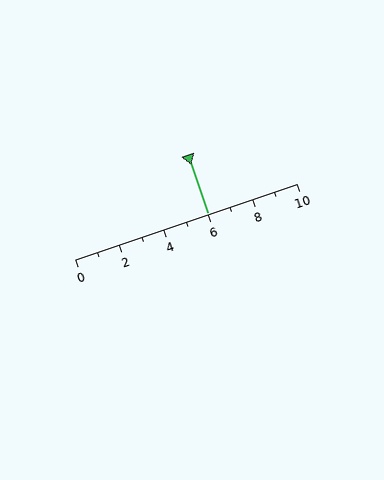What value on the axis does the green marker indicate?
The marker indicates approximately 6.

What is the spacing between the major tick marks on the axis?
The major ticks are spaced 2 apart.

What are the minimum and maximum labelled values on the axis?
The axis runs from 0 to 10.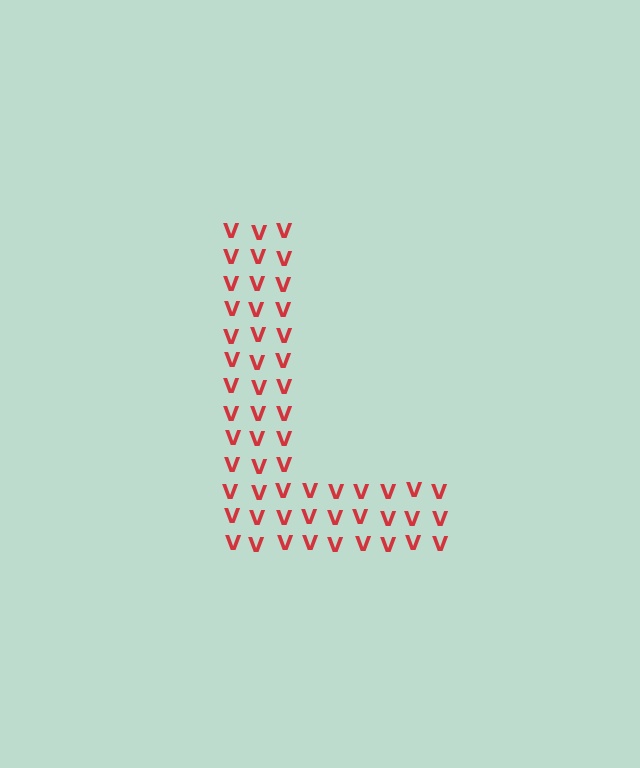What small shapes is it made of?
It is made of small letter V's.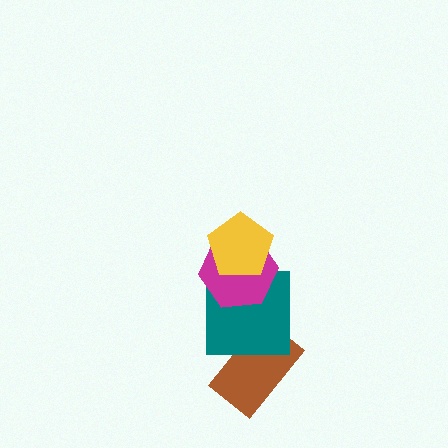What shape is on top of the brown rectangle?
The teal square is on top of the brown rectangle.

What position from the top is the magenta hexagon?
The magenta hexagon is 2nd from the top.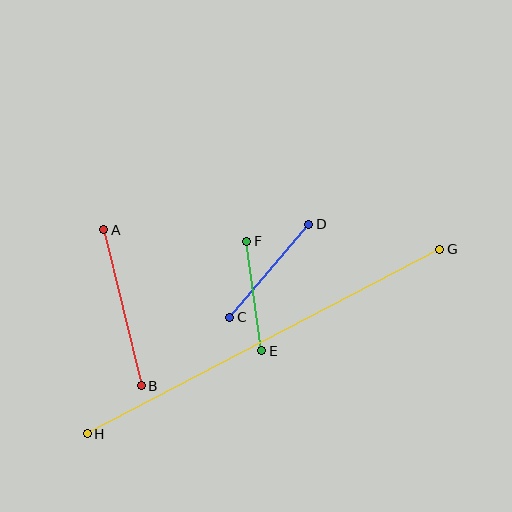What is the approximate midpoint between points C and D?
The midpoint is at approximately (269, 271) pixels.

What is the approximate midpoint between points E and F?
The midpoint is at approximately (254, 296) pixels.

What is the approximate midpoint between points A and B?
The midpoint is at approximately (122, 308) pixels.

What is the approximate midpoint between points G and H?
The midpoint is at approximately (263, 341) pixels.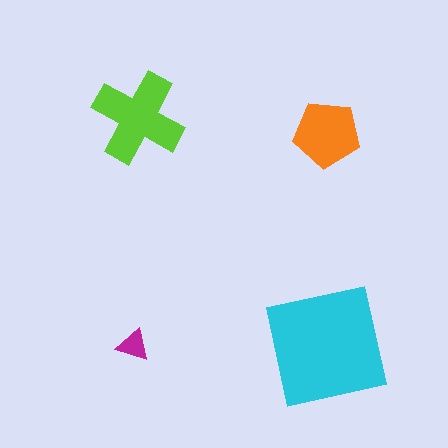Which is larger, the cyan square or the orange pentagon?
The cyan square.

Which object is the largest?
The cyan square.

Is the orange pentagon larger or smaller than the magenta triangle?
Larger.